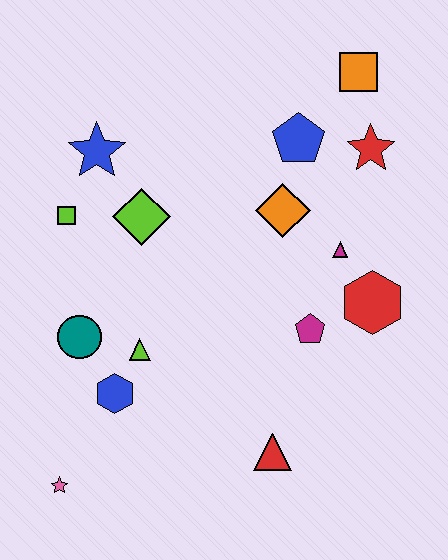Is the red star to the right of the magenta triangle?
Yes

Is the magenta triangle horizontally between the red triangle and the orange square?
Yes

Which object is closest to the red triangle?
The magenta pentagon is closest to the red triangle.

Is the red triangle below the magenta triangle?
Yes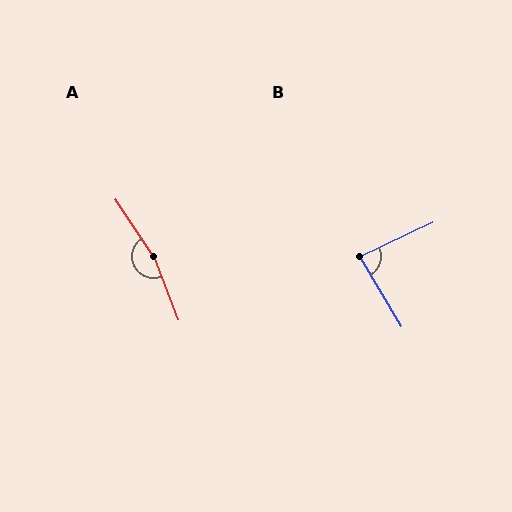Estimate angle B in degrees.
Approximately 84 degrees.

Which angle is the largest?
A, at approximately 168 degrees.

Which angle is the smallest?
B, at approximately 84 degrees.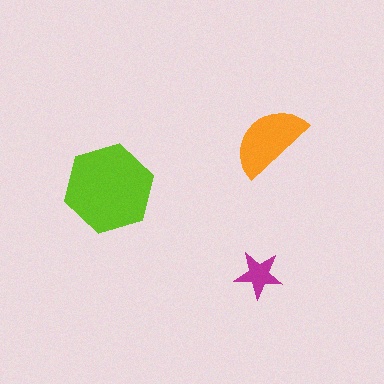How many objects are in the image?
There are 3 objects in the image.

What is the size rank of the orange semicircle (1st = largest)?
2nd.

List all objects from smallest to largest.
The magenta star, the orange semicircle, the lime hexagon.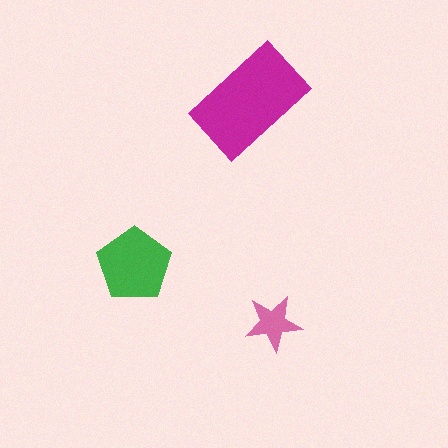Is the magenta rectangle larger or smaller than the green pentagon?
Larger.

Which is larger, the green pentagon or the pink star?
The green pentagon.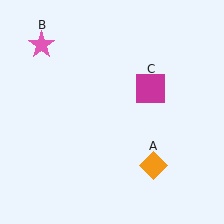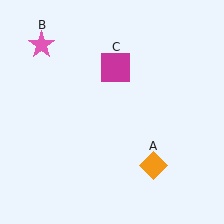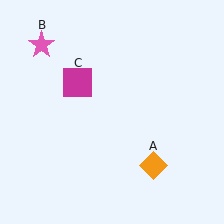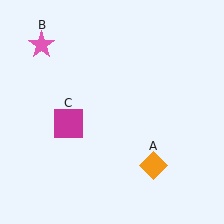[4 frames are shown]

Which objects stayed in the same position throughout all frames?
Orange diamond (object A) and pink star (object B) remained stationary.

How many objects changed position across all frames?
1 object changed position: magenta square (object C).